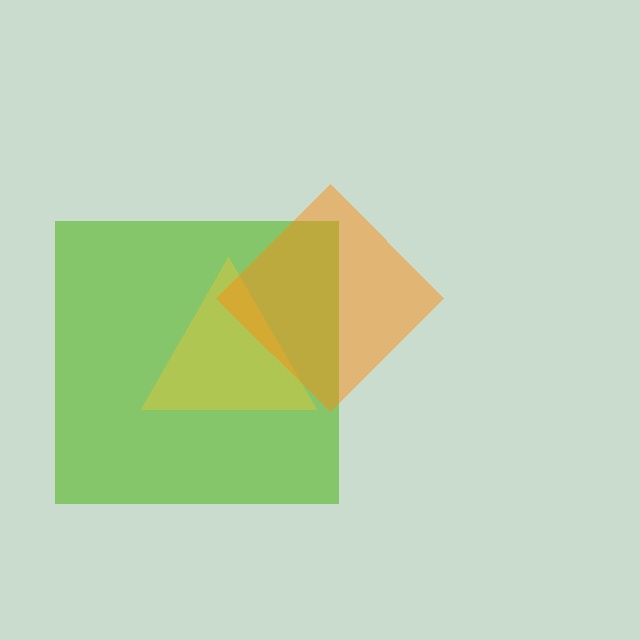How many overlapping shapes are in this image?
There are 3 overlapping shapes in the image.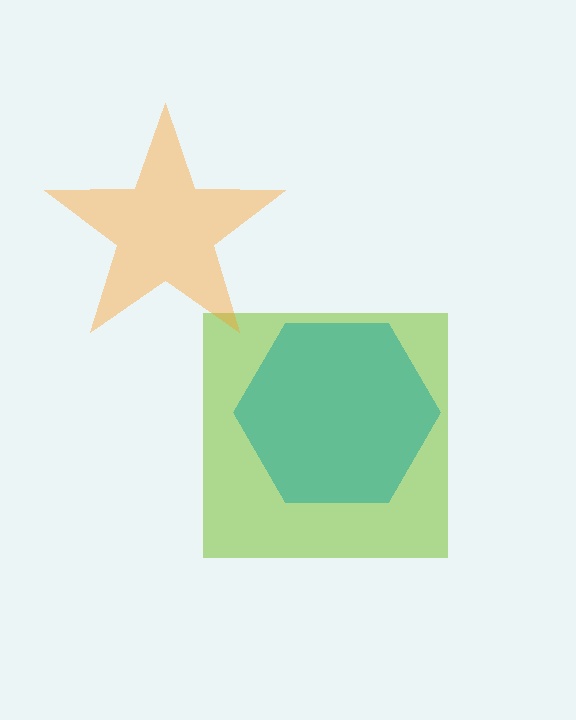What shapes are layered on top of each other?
The layered shapes are: a lime square, an orange star, a teal hexagon.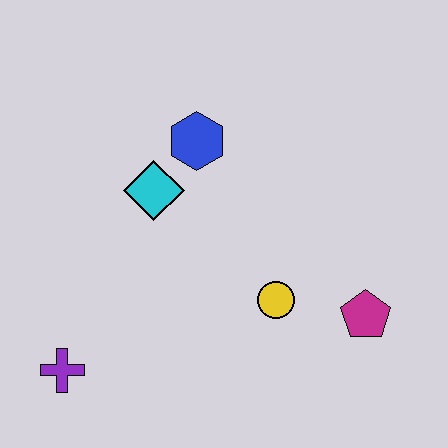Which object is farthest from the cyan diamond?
The magenta pentagon is farthest from the cyan diamond.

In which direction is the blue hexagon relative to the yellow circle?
The blue hexagon is above the yellow circle.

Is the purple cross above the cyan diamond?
No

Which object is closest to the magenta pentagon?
The yellow circle is closest to the magenta pentagon.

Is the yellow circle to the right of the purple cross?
Yes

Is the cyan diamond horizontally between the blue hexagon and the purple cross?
Yes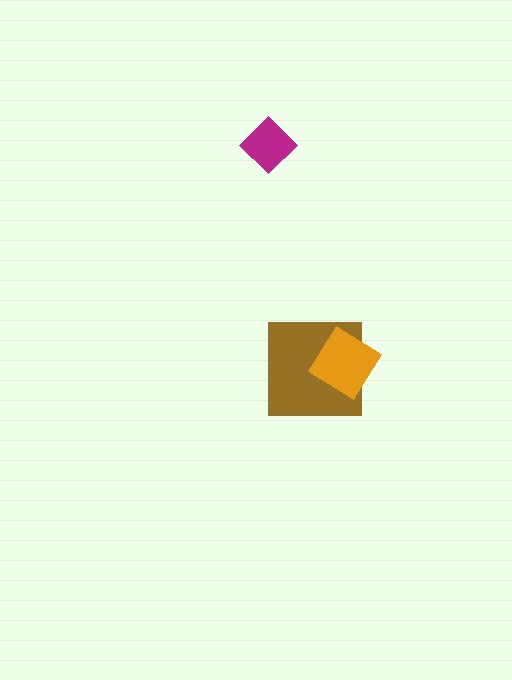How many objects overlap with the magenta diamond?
0 objects overlap with the magenta diamond.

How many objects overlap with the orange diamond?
1 object overlaps with the orange diamond.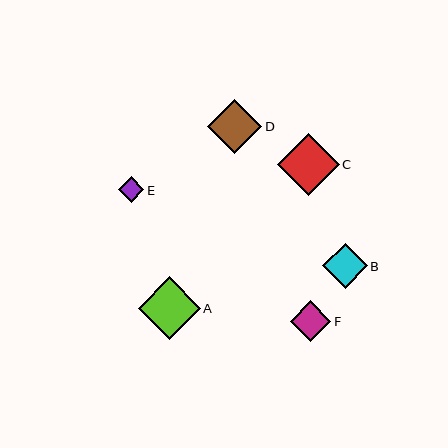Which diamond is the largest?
Diamond A is the largest with a size of approximately 62 pixels.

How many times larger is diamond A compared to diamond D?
Diamond A is approximately 1.1 times the size of diamond D.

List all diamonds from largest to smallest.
From largest to smallest: A, C, D, B, F, E.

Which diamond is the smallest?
Diamond E is the smallest with a size of approximately 26 pixels.